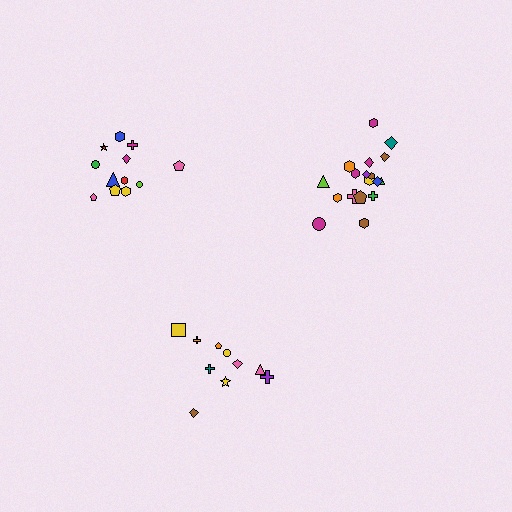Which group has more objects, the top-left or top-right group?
The top-right group.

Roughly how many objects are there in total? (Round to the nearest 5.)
Roughly 40 objects in total.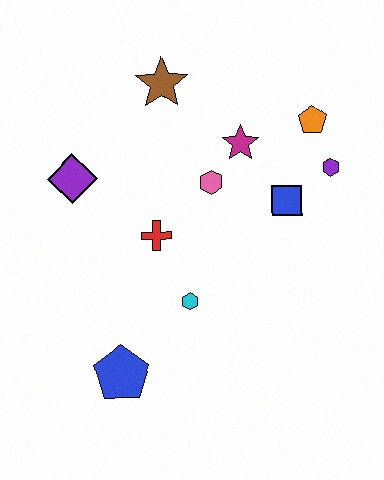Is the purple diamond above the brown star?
No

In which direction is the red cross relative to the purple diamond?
The red cross is to the right of the purple diamond.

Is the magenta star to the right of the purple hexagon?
No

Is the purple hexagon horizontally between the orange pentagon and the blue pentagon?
No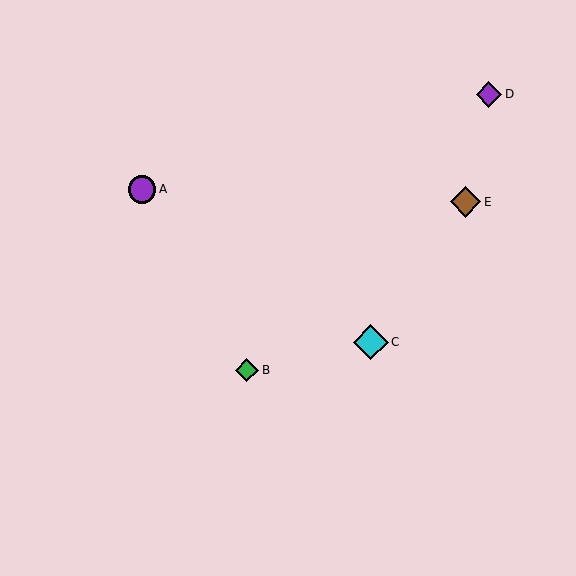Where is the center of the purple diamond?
The center of the purple diamond is at (489, 94).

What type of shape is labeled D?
Shape D is a purple diamond.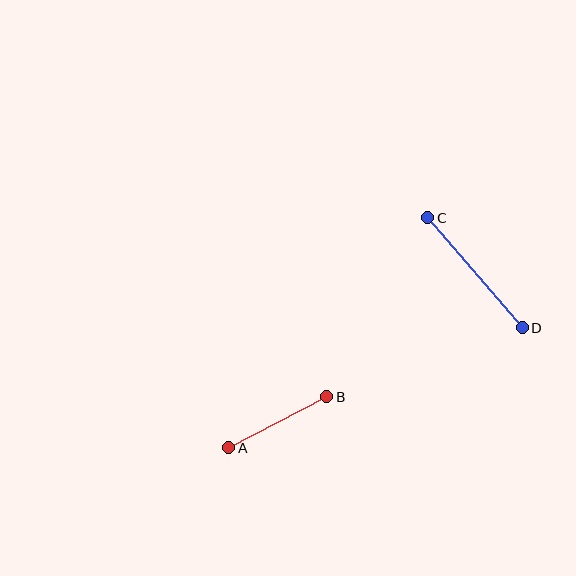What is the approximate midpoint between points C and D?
The midpoint is at approximately (475, 273) pixels.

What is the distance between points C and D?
The distance is approximately 145 pixels.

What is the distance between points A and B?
The distance is approximately 110 pixels.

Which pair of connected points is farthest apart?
Points C and D are farthest apart.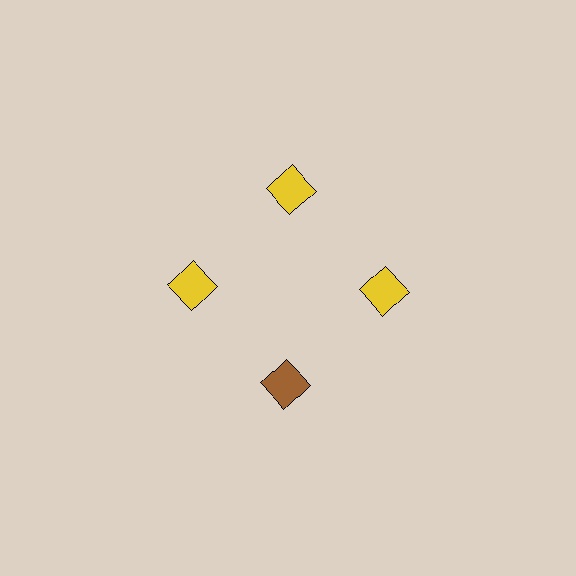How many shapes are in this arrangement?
There are 4 shapes arranged in a ring pattern.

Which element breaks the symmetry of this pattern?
The brown square at roughly the 6 o'clock position breaks the symmetry. All other shapes are yellow squares.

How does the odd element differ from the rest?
It has a different color: brown instead of yellow.